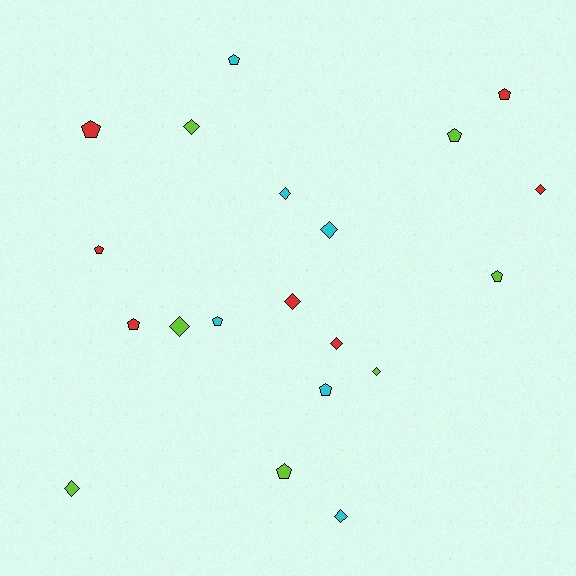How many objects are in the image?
There are 20 objects.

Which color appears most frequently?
Red, with 7 objects.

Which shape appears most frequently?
Pentagon, with 10 objects.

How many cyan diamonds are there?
There are 3 cyan diamonds.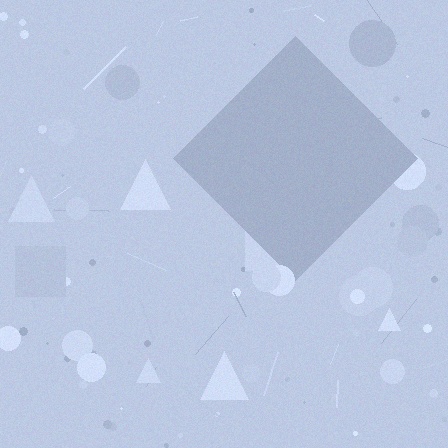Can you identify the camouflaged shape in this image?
The camouflaged shape is a diamond.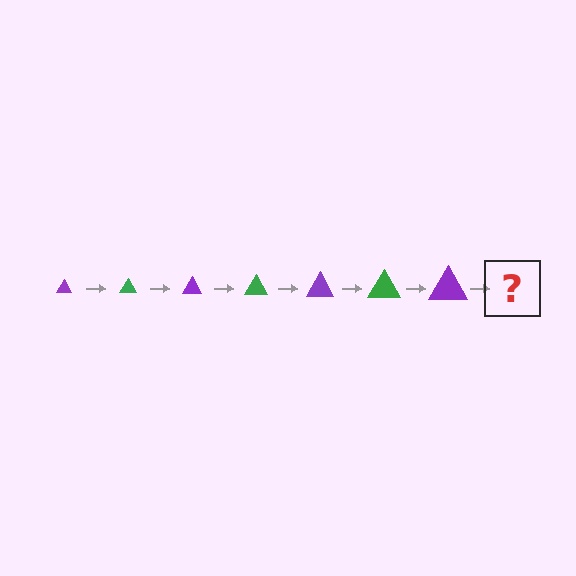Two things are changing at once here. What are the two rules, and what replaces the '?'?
The two rules are that the triangle grows larger each step and the color cycles through purple and green. The '?' should be a green triangle, larger than the previous one.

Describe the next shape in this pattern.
It should be a green triangle, larger than the previous one.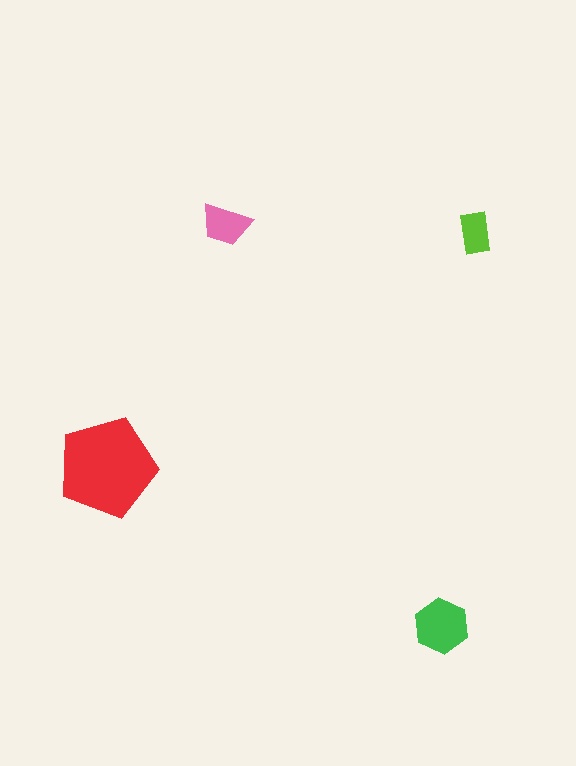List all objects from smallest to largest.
The lime rectangle, the pink trapezoid, the green hexagon, the red pentagon.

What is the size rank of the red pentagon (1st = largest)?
1st.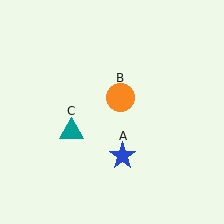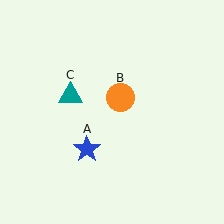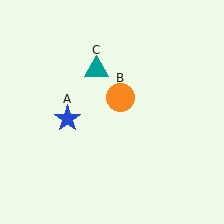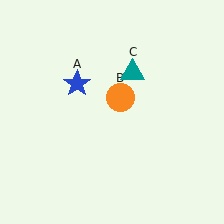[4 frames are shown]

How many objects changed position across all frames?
2 objects changed position: blue star (object A), teal triangle (object C).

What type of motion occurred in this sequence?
The blue star (object A), teal triangle (object C) rotated clockwise around the center of the scene.